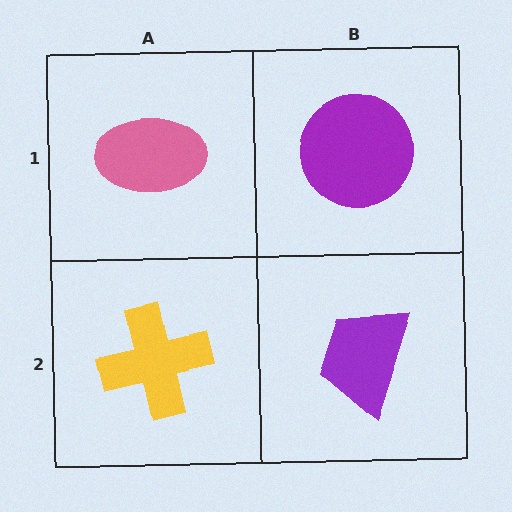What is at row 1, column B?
A purple circle.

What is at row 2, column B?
A purple trapezoid.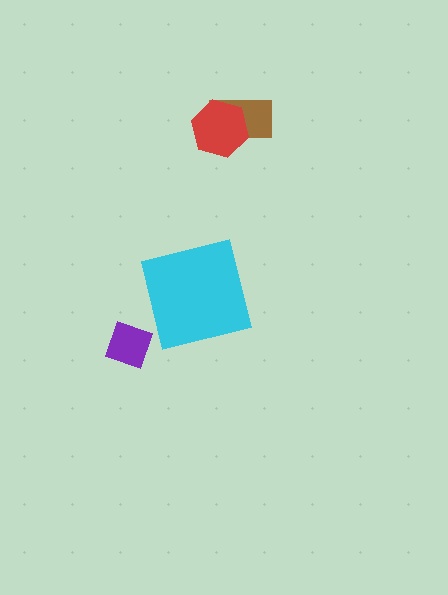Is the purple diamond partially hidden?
No, no other shape covers it.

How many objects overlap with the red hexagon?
1 object overlaps with the red hexagon.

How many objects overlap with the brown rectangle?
1 object overlaps with the brown rectangle.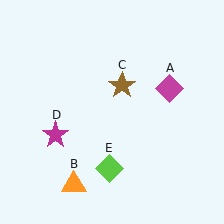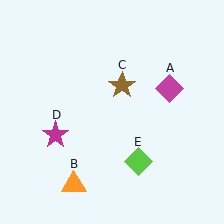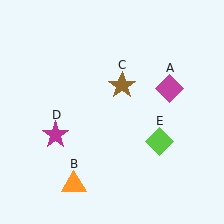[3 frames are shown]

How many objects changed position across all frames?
1 object changed position: lime diamond (object E).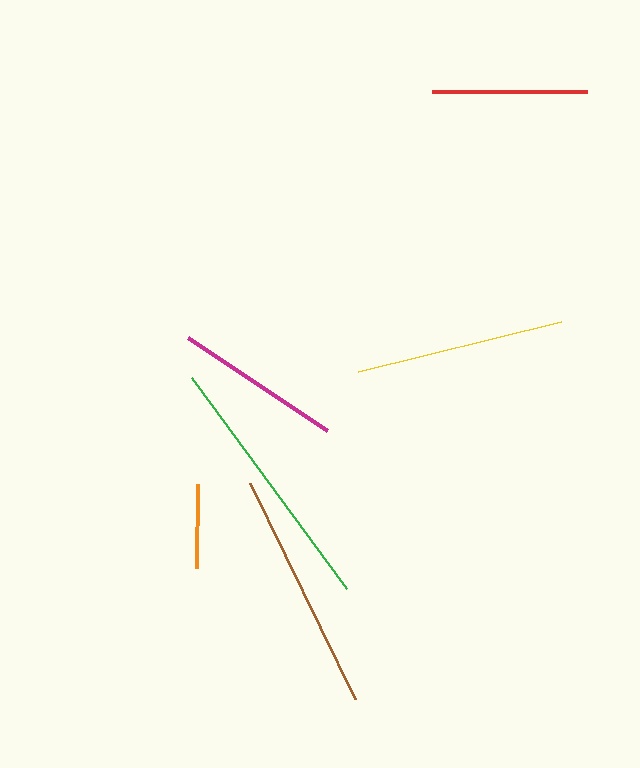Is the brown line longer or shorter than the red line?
The brown line is longer than the red line.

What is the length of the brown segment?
The brown segment is approximately 241 pixels long.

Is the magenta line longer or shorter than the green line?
The green line is longer than the magenta line.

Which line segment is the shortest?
The orange line is the shortest at approximately 84 pixels.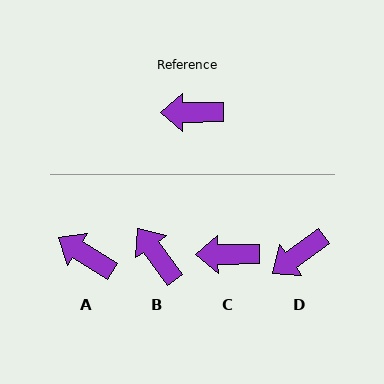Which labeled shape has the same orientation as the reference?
C.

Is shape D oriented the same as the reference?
No, it is off by about 35 degrees.